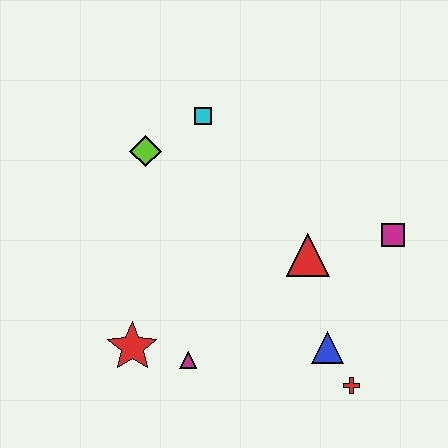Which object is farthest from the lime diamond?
The red cross is farthest from the lime diamond.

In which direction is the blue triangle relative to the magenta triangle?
The blue triangle is to the right of the magenta triangle.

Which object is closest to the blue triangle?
The red cross is closest to the blue triangle.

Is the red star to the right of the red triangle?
No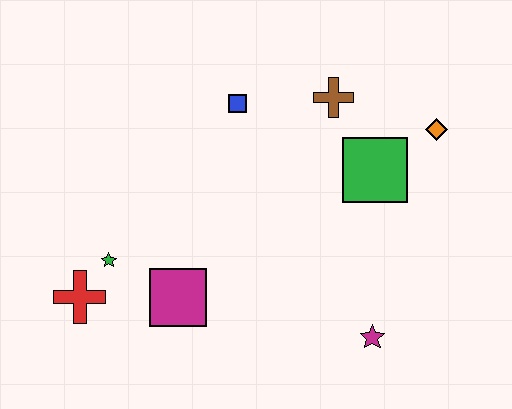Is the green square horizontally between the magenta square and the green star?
No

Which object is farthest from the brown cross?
The red cross is farthest from the brown cross.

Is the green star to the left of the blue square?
Yes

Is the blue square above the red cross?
Yes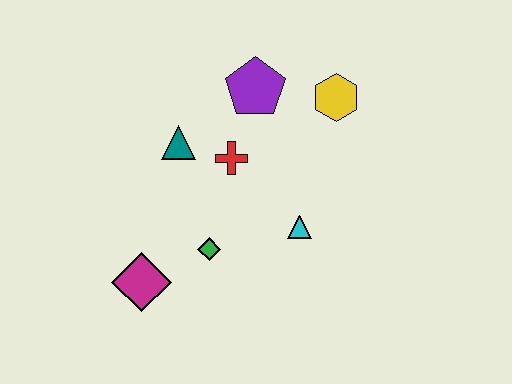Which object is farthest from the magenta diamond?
The yellow hexagon is farthest from the magenta diamond.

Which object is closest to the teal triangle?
The red cross is closest to the teal triangle.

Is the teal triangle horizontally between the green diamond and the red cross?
No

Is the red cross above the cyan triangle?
Yes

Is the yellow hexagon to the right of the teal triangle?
Yes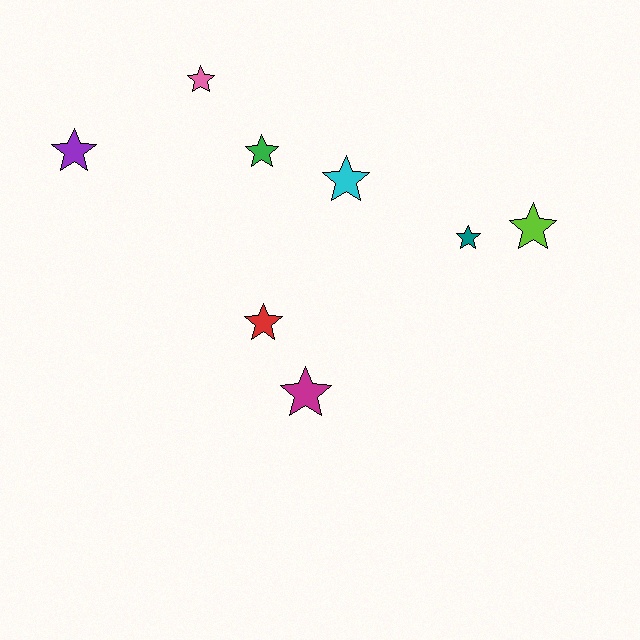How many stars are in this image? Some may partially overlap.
There are 8 stars.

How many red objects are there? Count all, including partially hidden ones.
There is 1 red object.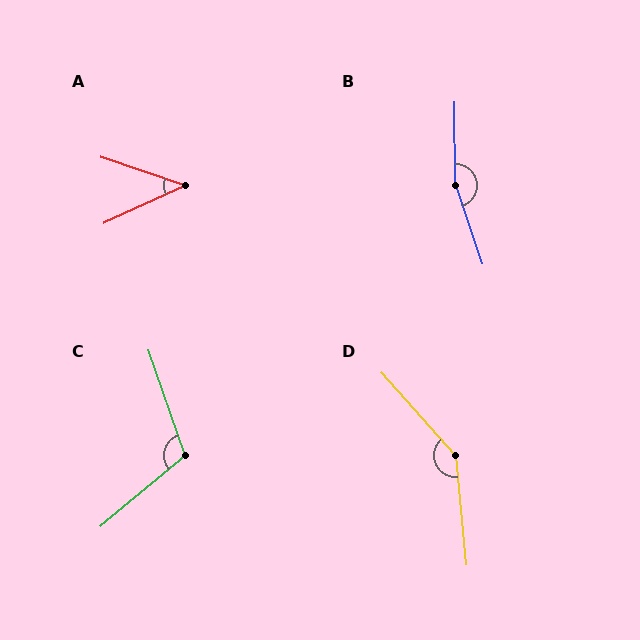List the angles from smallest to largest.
A (44°), C (111°), D (144°), B (162°).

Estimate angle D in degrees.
Approximately 144 degrees.